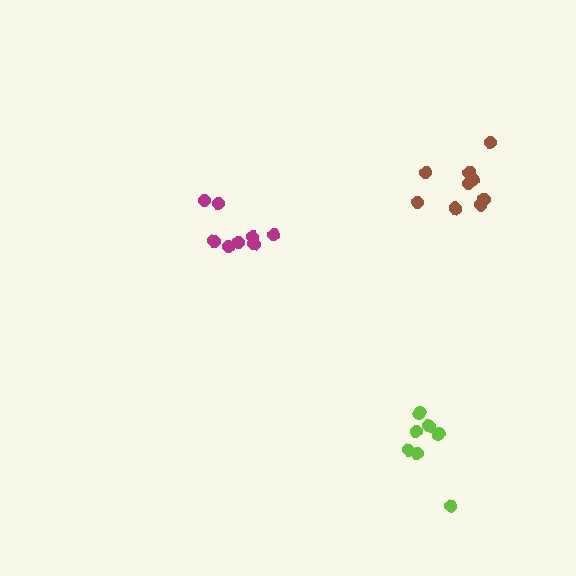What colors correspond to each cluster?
The clusters are colored: magenta, lime, brown.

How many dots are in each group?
Group 1: 8 dots, Group 2: 7 dots, Group 3: 9 dots (24 total).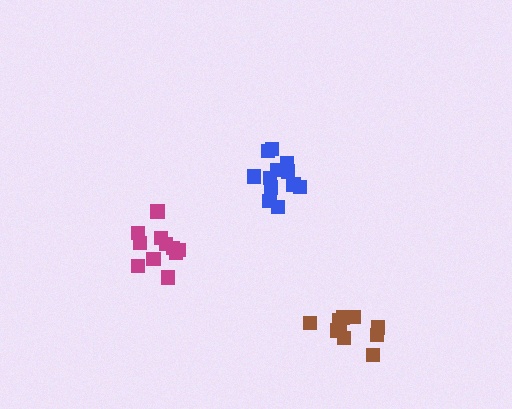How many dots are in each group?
Group 1: 12 dots, Group 2: 12 dots, Group 3: 10 dots (34 total).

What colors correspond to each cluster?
The clusters are colored: magenta, blue, brown.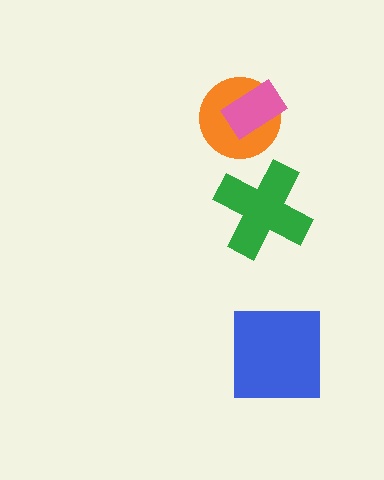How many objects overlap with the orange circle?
1 object overlaps with the orange circle.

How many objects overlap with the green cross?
0 objects overlap with the green cross.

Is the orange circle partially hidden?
Yes, it is partially covered by another shape.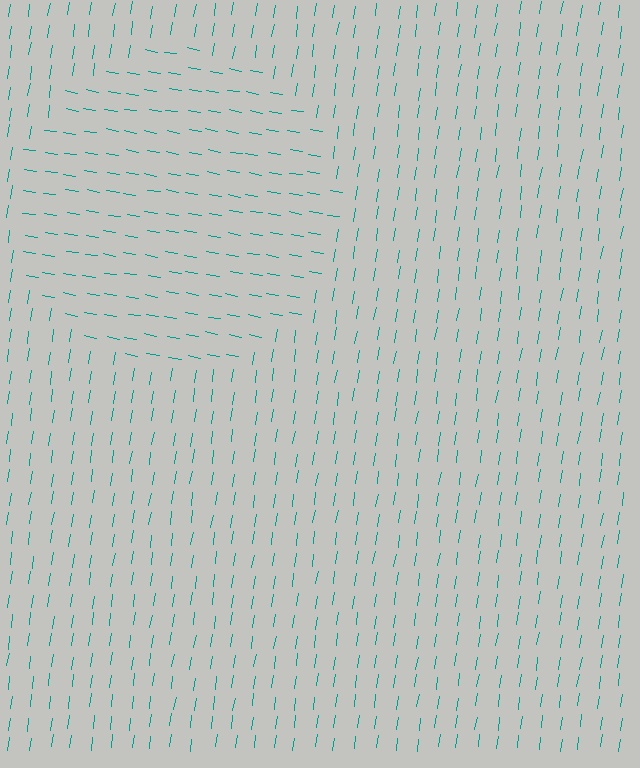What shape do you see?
I see a circle.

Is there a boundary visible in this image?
Yes, there is a texture boundary formed by a change in line orientation.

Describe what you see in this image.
The image is filled with small teal line segments. A circle region in the image has lines oriented differently from the surrounding lines, creating a visible texture boundary.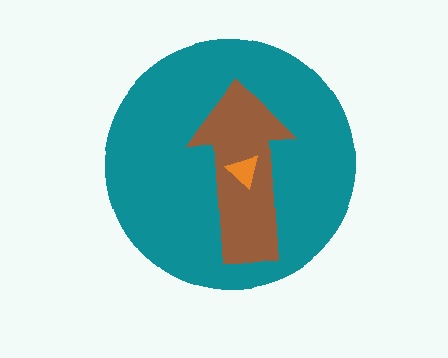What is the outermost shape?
The teal circle.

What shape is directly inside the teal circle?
The brown arrow.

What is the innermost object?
The orange triangle.